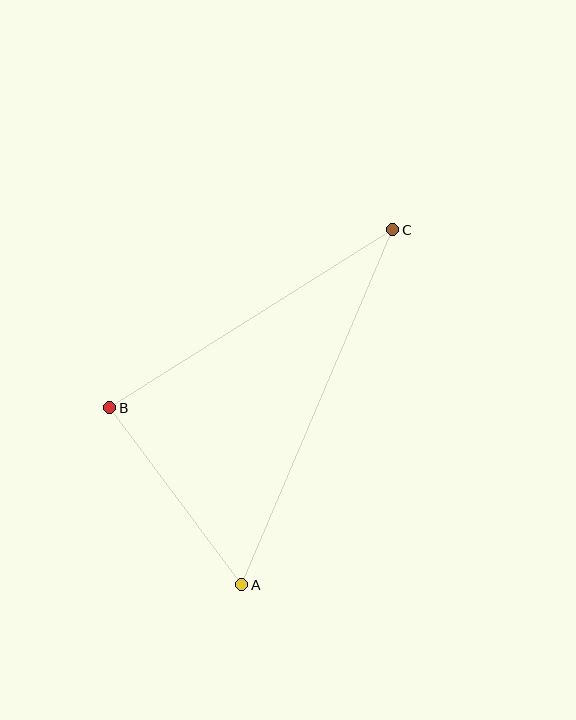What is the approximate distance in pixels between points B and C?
The distance between B and C is approximately 335 pixels.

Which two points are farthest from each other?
Points A and C are farthest from each other.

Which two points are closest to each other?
Points A and B are closest to each other.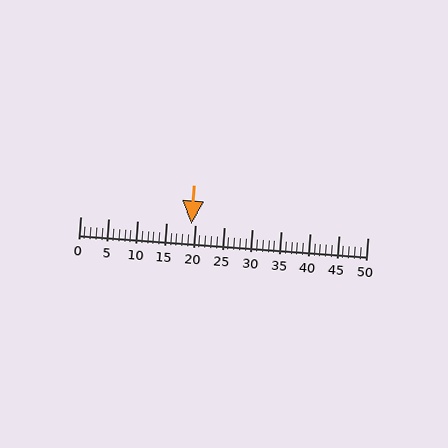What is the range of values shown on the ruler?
The ruler shows values from 0 to 50.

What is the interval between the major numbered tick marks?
The major tick marks are spaced 5 units apart.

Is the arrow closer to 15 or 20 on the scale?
The arrow is closer to 20.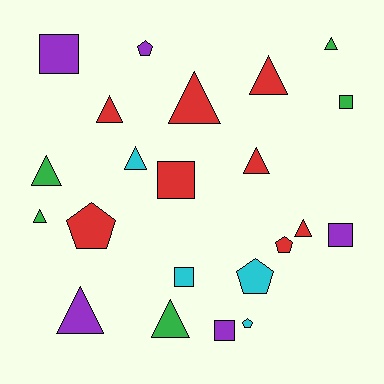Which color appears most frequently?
Red, with 8 objects.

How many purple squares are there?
There are 3 purple squares.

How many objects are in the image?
There are 22 objects.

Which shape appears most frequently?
Triangle, with 11 objects.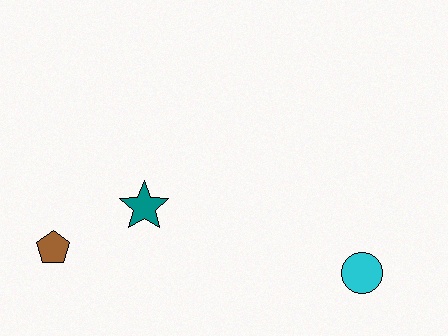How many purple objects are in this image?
There are no purple objects.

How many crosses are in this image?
There are no crosses.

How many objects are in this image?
There are 3 objects.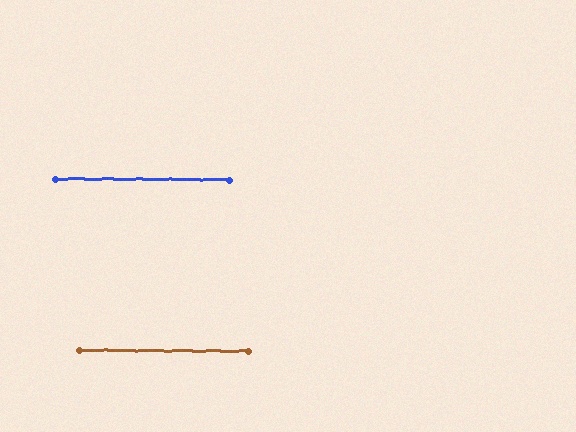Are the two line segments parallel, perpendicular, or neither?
Parallel — their directions differ by only 0.1°.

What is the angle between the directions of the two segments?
Approximately 0 degrees.